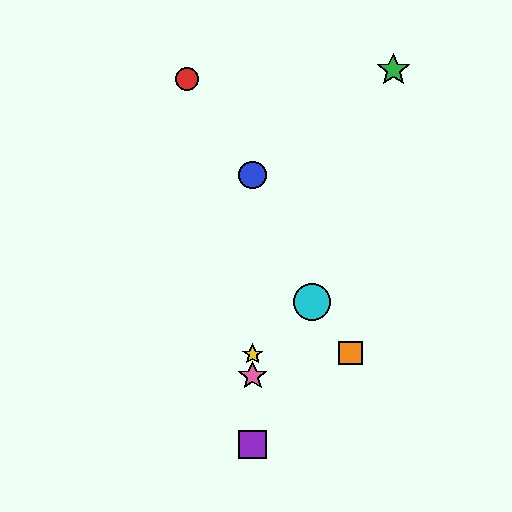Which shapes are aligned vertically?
The blue circle, the yellow star, the purple square, the pink star are aligned vertically.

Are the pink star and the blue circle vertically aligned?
Yes, both are at x≈253.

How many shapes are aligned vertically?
4 shapes (the blue circle, the yellow star, the purple square, the pink star) are aligned vertically.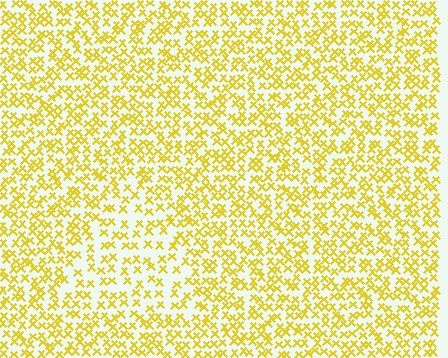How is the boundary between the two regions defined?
The boundary is defined by a change in element density (approximately 1.7x ratio). All elements are the same color, size, and shape.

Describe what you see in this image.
The image contains small yellow elements arranged at two different densities. A triangle-shaped region is visible where the elements are less densely packed than the surrounding area.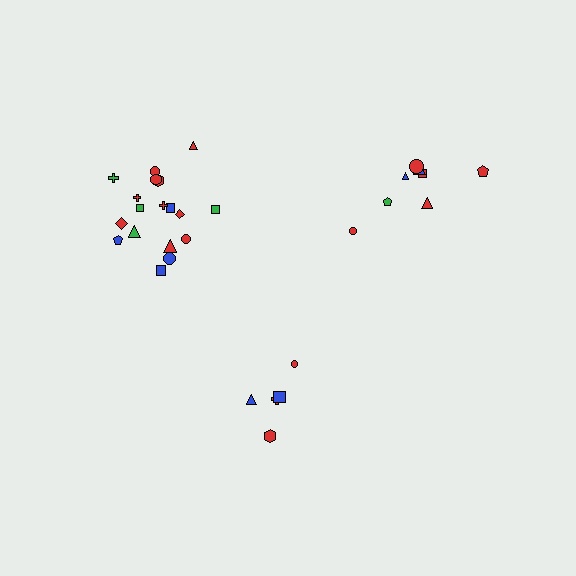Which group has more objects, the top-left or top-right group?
The top-left group.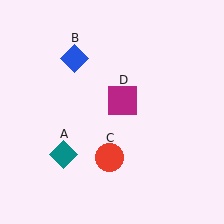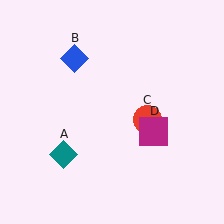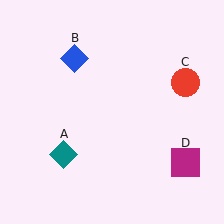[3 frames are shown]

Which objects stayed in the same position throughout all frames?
Teal diamond (object A) and blue diamond (object B) remained stationary.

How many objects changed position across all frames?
2 objects changed position: red circle (object C), magenta square (object D).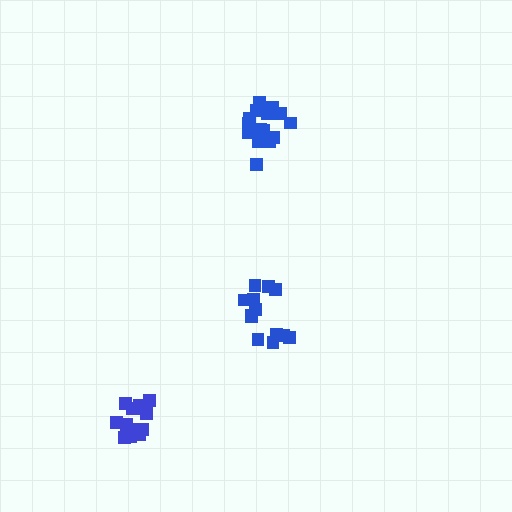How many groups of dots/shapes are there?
There are 3 groups.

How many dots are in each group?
Group 1: 13 dots, Group 2: 15 dots, Group 3: 16 dots (44 total).